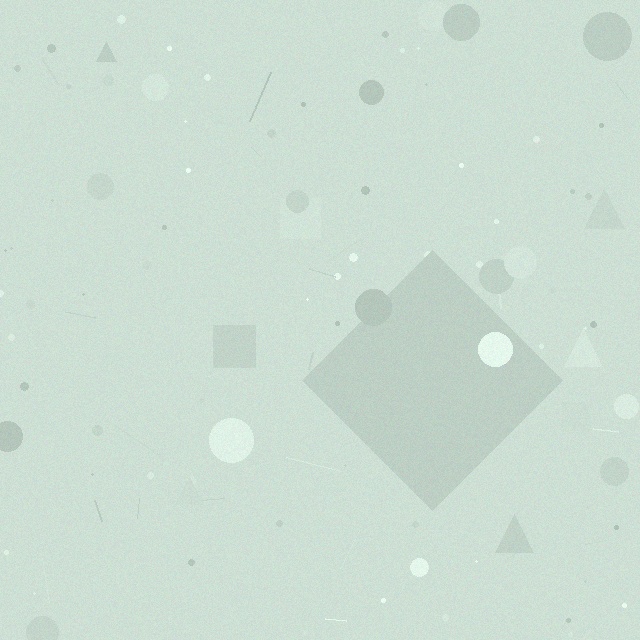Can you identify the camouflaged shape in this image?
The camouflaged shape is a diamond.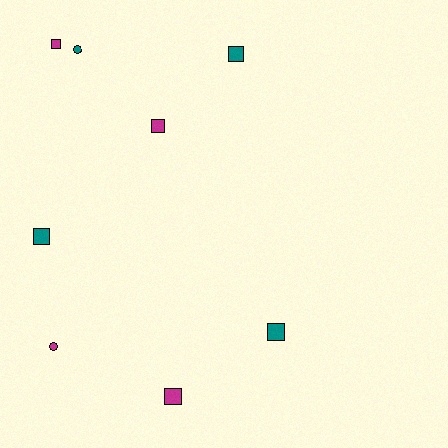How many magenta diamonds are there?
There are no magenta diamonds.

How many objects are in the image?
There are 8 objects.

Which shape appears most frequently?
Square, with 6 objects.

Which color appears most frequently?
Teal, with 4 objects.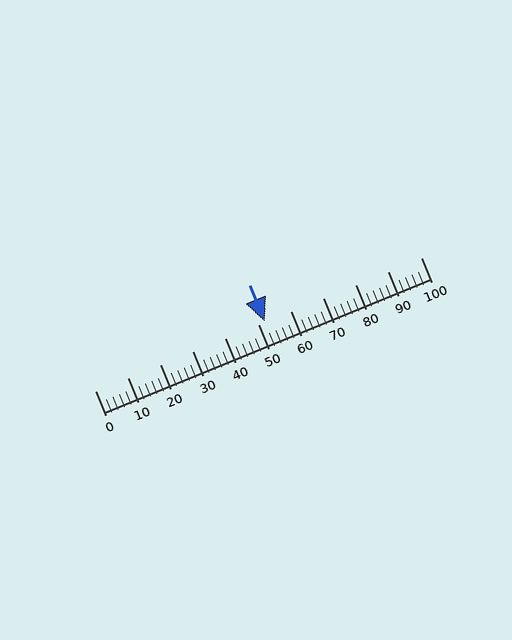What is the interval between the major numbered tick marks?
The major tick marks are spaced 10 units apart.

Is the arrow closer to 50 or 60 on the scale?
The arrow is closer to 50.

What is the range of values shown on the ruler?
The ruler shows values from 0 to 100.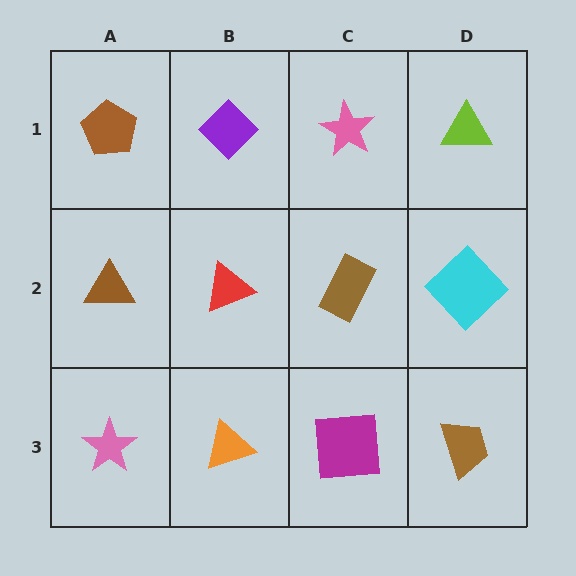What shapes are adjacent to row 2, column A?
A brown pentagon (row 1, column A), a pink star (row 3, column A), a red triangle (row 2, column B).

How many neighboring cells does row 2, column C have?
4.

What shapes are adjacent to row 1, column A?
A brown triangle (row 2, column A), a purple diamond (row 1, column B).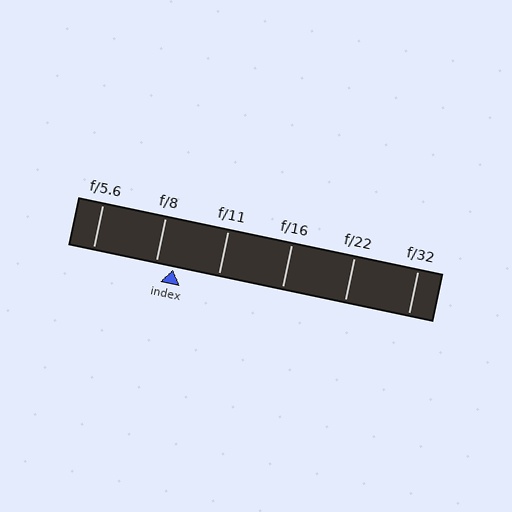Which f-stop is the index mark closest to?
The index mark is closest to f/8.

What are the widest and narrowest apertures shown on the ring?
The widest aperture shown is f/5.6 and the narrowest is f/32.